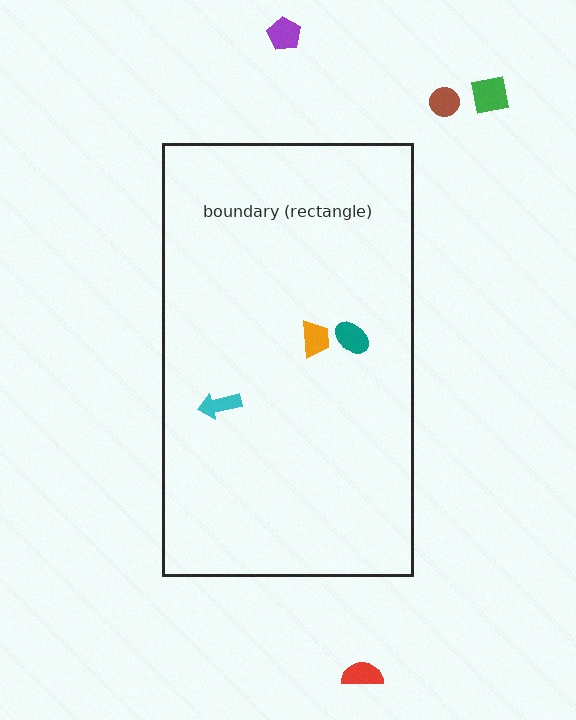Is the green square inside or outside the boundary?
Outside.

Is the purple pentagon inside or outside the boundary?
Outside.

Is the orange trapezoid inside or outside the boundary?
Inside.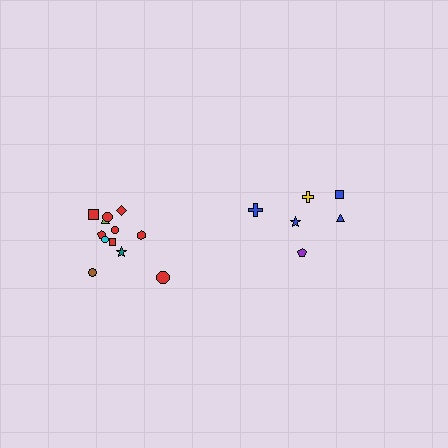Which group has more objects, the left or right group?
The left group.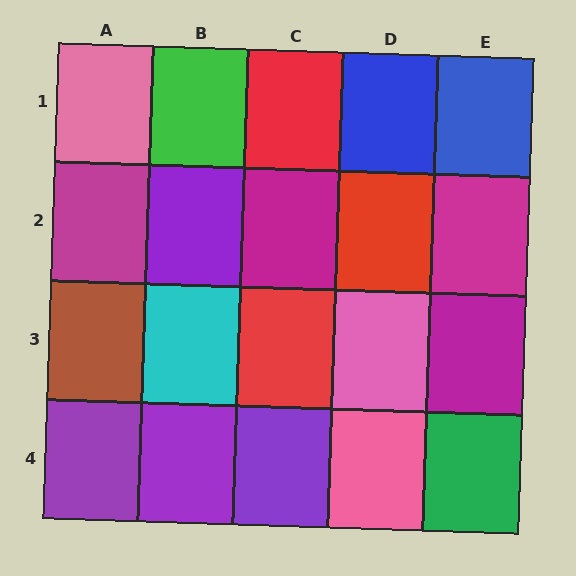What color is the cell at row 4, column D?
Pink.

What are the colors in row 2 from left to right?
Magenta, purple, magenta, red, magenta.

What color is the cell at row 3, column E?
Magenta.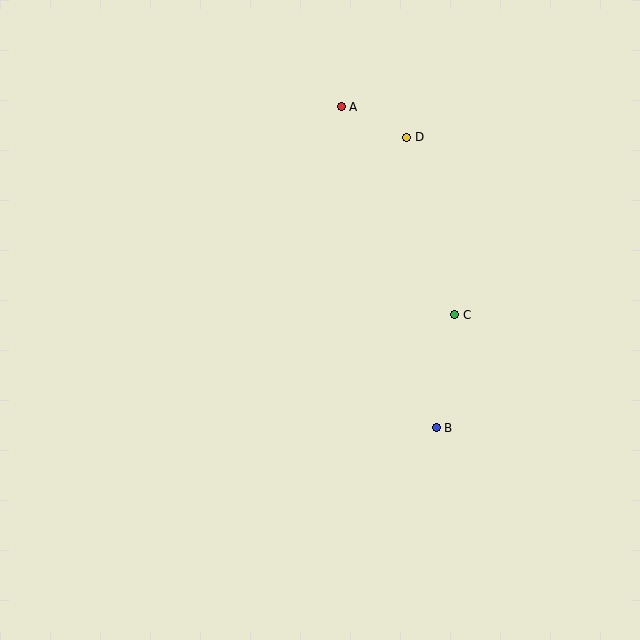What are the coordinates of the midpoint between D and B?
The midpoint between D and B is at (422, 282).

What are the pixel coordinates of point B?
Point B is at (436, 428).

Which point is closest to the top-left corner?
Point A is closest to the top-left corner.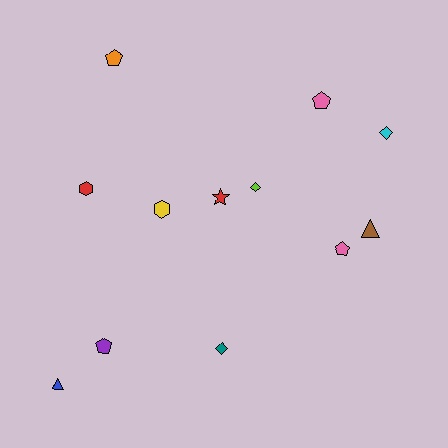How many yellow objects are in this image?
There is 1 yellow object.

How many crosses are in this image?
There are no crosses.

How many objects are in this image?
There are 12 objects.